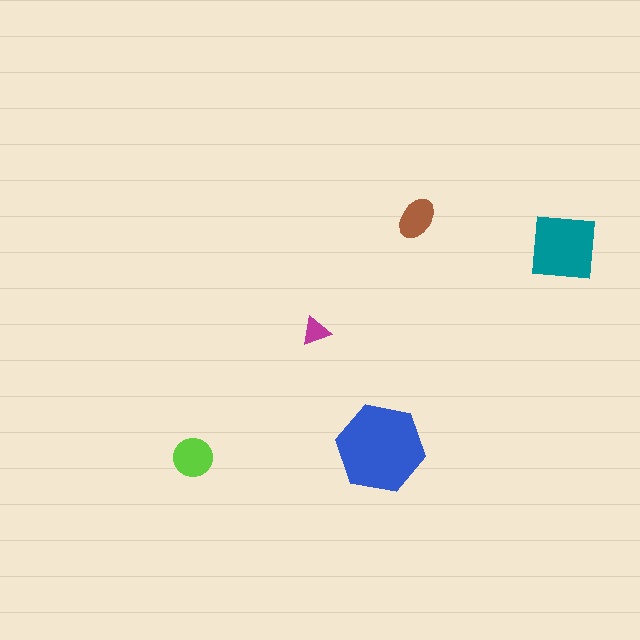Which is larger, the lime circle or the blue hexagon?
The blue hexagon.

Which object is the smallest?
The magenta triangle.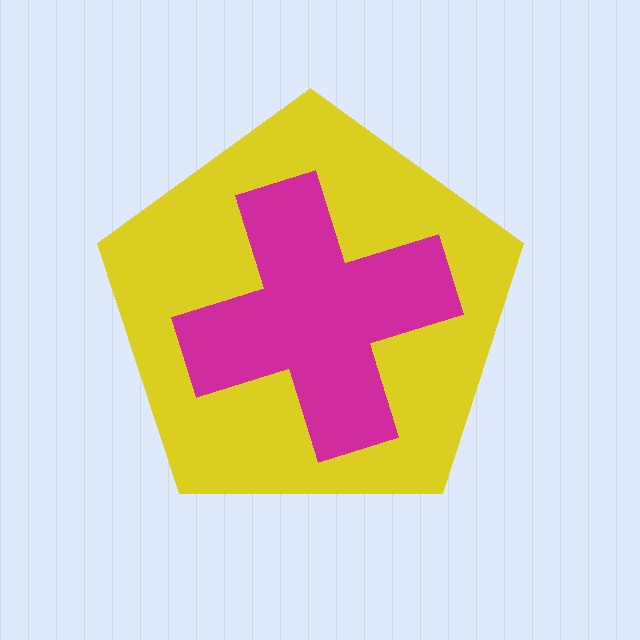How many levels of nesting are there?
2.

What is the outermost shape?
The yellow pentagon.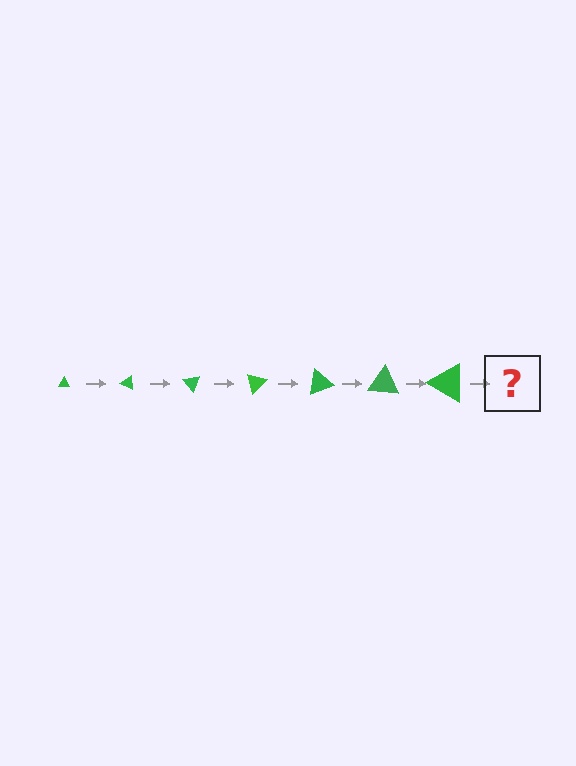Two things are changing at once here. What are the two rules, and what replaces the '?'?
The two rules are that the triangle grows larger each step and it rotates 25 degrees each step. The '?' should be a triangle, larger than the previous one and rotated 175 degrees from the start.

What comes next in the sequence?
The next element should be a triangle, larger than the previous one and rotated 175 degrees from the start.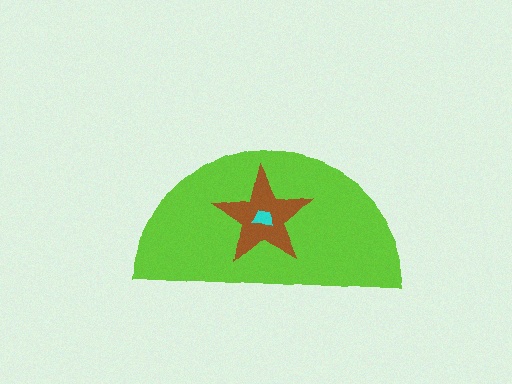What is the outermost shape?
The lime semicircle.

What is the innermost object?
The cyan trapezoid.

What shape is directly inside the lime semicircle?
The brown star.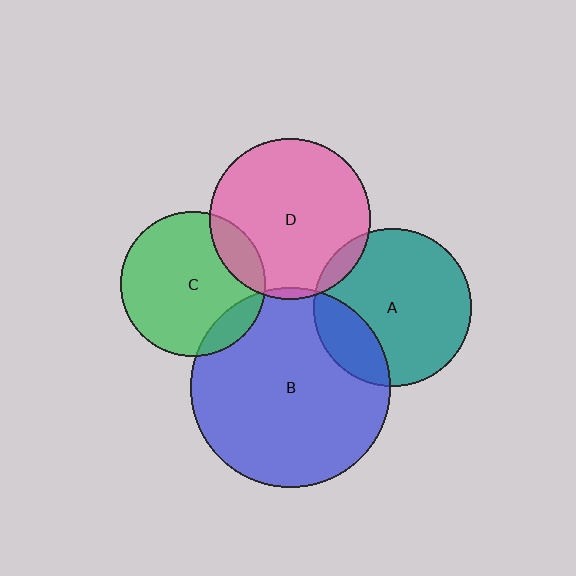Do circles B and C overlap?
Yes.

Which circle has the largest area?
Circle B (blue).